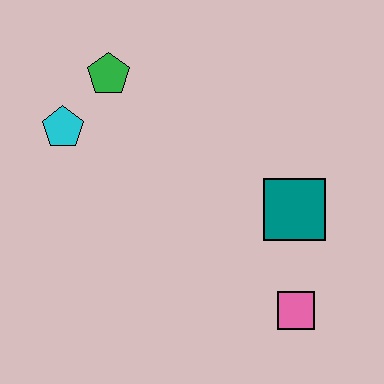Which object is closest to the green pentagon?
The cyan pentagon is closest to the green pentagon.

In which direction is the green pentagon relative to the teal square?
The green pentagon is to the left of the teal square.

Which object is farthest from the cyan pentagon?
The pink square is farthest from the cyan pentagon.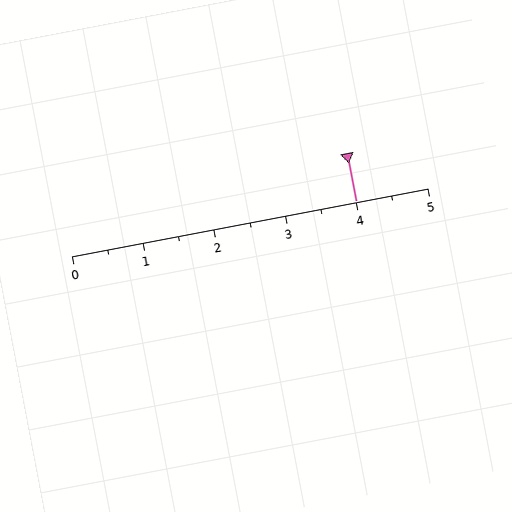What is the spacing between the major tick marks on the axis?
The major ticks are spaced 1 apart.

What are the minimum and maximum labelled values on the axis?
The axis runs from 0 to 5.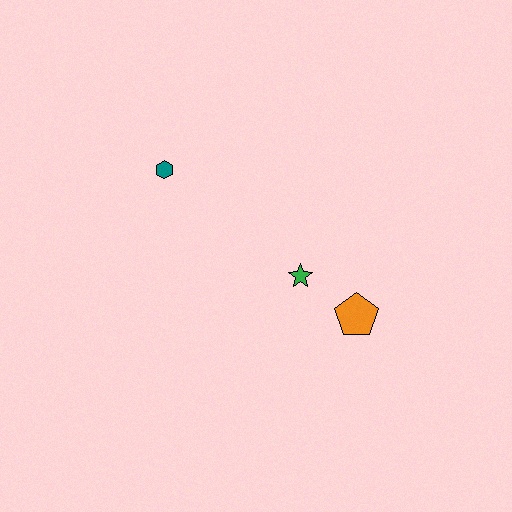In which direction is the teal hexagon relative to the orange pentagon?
The teal hexagon is to the left of the orange pentagon.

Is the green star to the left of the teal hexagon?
No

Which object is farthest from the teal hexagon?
The orange pentagon is farthest from the teal hexagon.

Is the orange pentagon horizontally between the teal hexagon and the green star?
No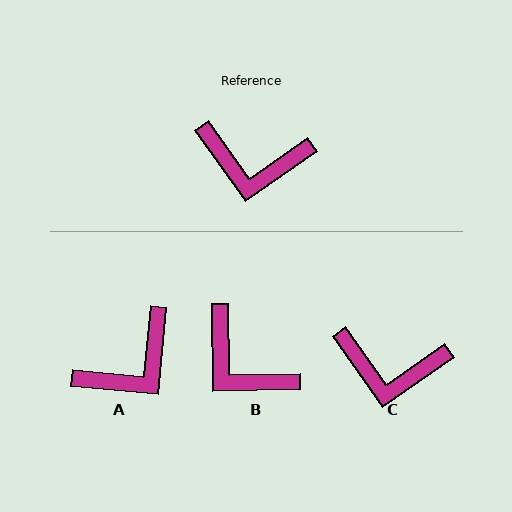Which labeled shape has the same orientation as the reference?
C.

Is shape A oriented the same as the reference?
No, it is off by about 49 degrees.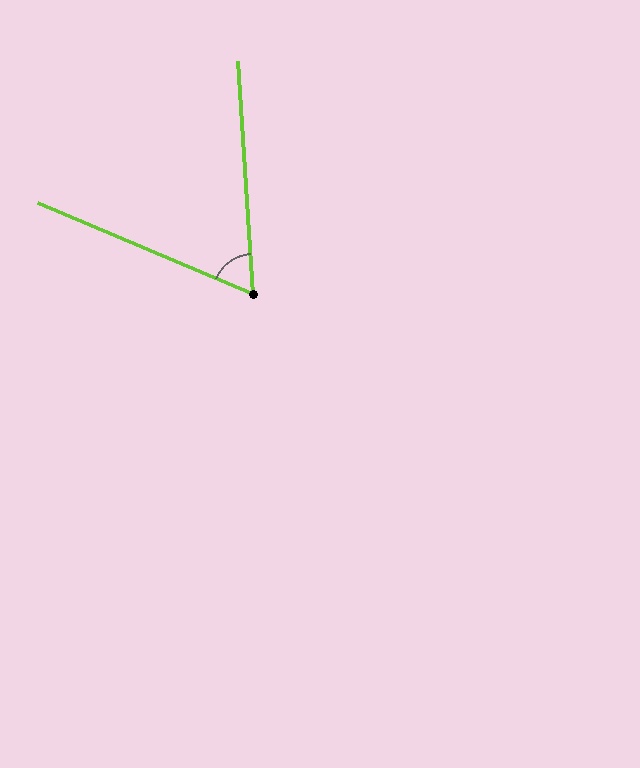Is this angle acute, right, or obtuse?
It is acute.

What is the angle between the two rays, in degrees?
Approximately 63 degrees.